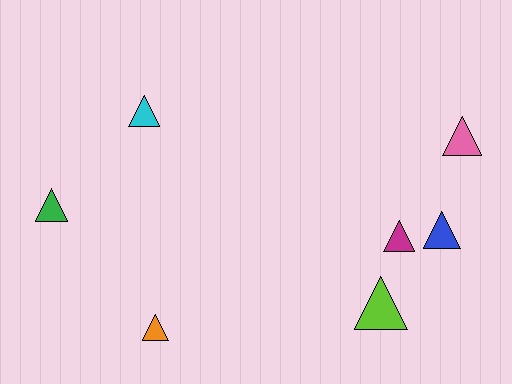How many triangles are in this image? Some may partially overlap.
There are 7 triangles.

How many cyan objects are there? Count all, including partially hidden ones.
There is 1 cyan object.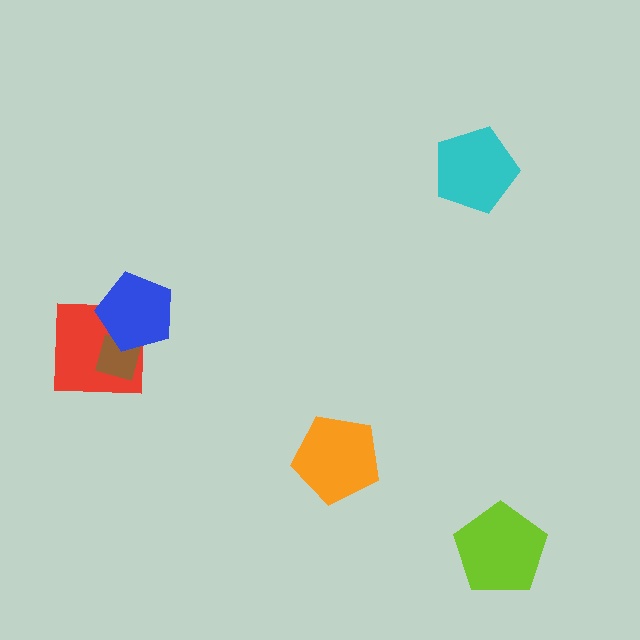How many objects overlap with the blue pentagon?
2 objects overlap with the blue pentagon.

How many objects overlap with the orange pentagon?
0 objects overlap with the orange pentagon.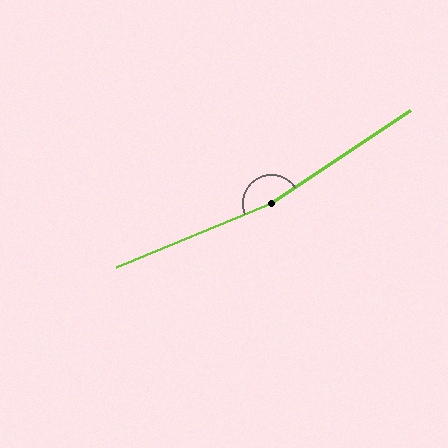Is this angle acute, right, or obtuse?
It is obtuse.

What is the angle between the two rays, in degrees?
Approximately 169 degrees.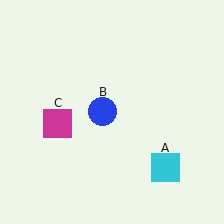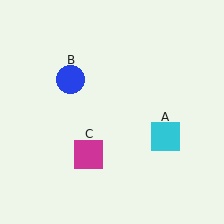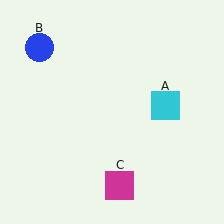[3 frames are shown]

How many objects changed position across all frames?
3 objects changed position: cyan square (object A), blue circle (object B), magenta square (object C).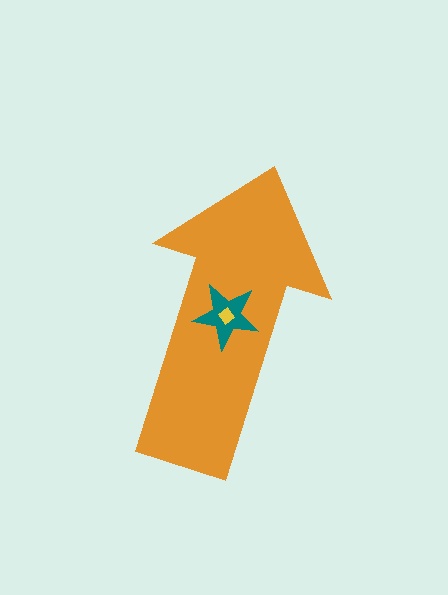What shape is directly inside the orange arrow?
The teal star.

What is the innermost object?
The yellow diamond.